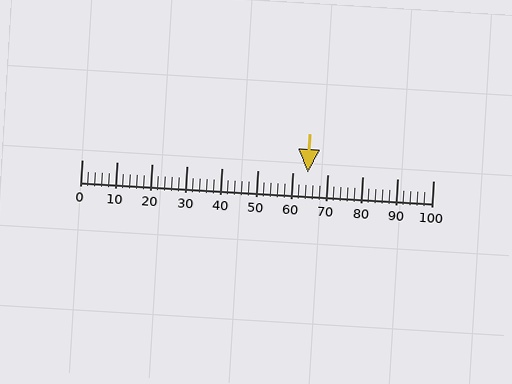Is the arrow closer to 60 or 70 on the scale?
The arrow is closer to 60.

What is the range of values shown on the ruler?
The ruler shows values from 0 to 100.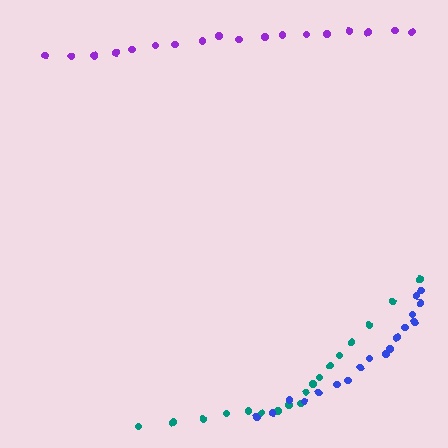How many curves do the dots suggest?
There are 3 distinct paths.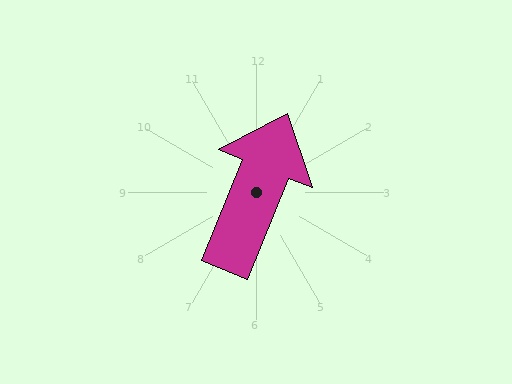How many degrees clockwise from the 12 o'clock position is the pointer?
Approximately 22 degrees.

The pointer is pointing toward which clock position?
Roughly 1 o'clock.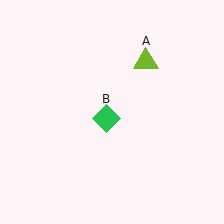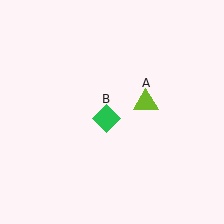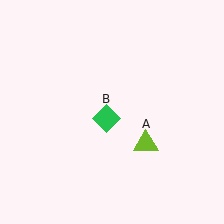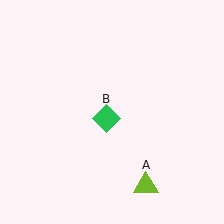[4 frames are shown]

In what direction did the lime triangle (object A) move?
The lime triangle (object A) moved down.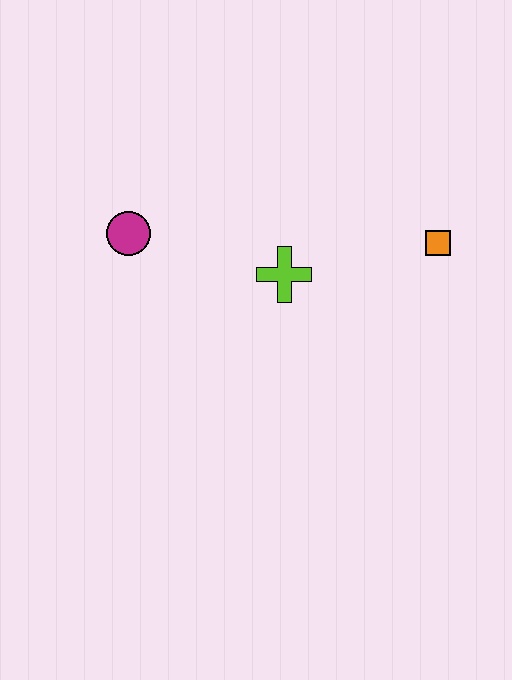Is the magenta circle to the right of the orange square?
No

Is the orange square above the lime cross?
Yes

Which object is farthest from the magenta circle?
The orange square is farthest from the magenta circle.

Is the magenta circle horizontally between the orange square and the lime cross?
No